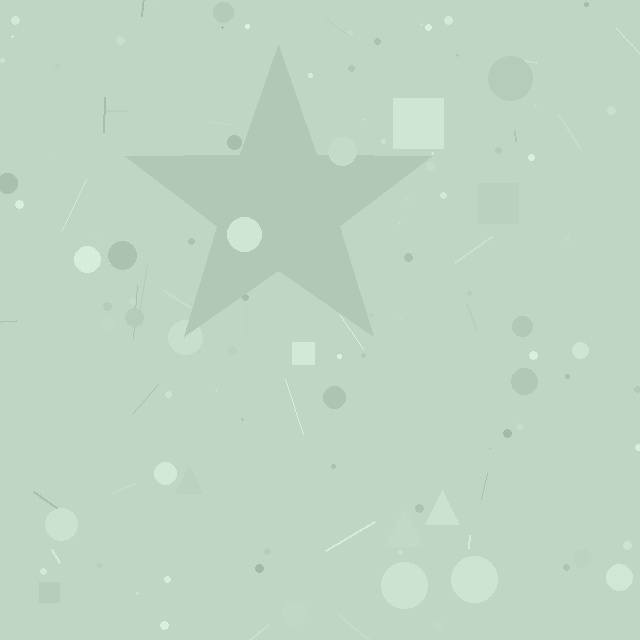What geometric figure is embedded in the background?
A star is embedded in the background.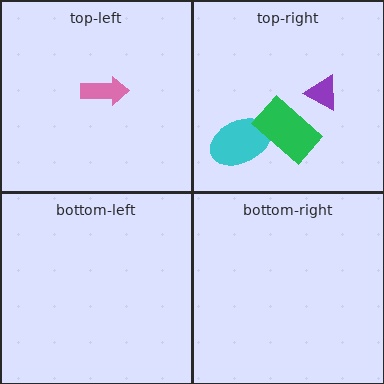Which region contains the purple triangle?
The top-right region.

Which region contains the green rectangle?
The top-right region.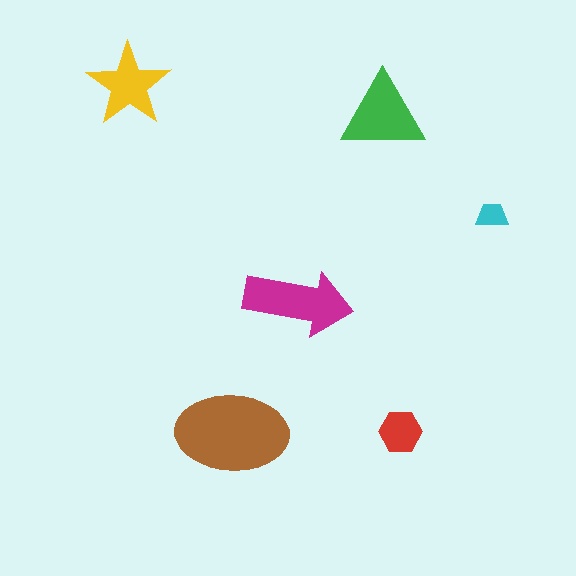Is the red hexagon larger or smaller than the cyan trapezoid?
Larger.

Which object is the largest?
The brown ellipse.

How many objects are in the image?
There are 6 objects in the image.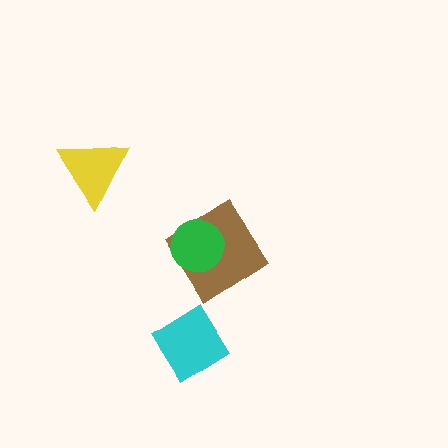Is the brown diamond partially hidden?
Yes, it is partially covered by another shape.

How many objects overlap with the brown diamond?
1 object overlaps with the brown diamond.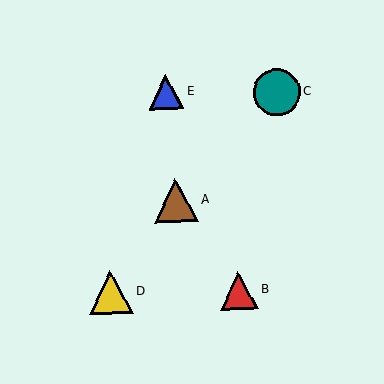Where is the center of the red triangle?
The center of the red triangle is at (239, 290).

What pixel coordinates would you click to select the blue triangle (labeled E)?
Click at (166, 92) to select the blue triangle E.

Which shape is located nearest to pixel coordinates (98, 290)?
The yellow triangle (labeled D) at (111, 292) is nearest to that location.